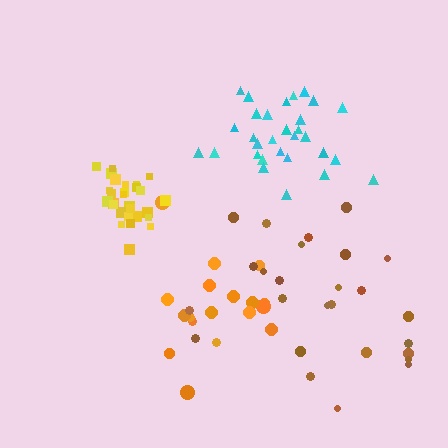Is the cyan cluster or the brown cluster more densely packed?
Cyan.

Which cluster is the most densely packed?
Yellow.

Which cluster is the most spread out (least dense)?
Brown.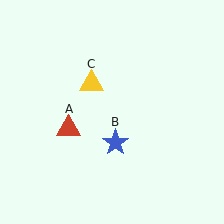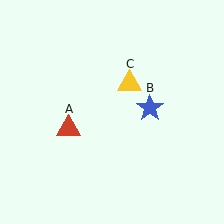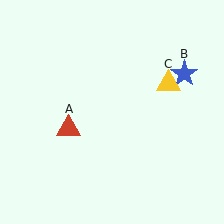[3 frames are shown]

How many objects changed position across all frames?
2 objects changed position: blue star (object B), yellow triangle (object C).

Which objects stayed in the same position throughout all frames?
Red triangle (object A) remained stationary.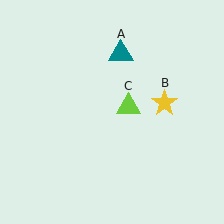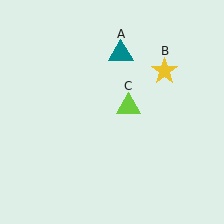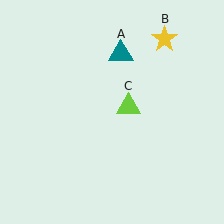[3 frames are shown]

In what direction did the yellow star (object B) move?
The yellow star (object B) moved up.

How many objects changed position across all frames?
1 object changed position: yellow star (object B).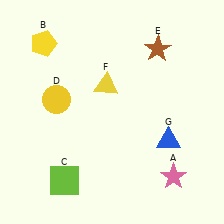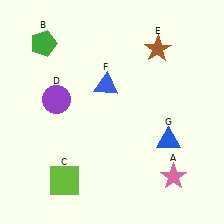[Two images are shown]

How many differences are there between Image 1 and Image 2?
There are 3 differences between the two images.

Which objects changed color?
B changed from yellow to green. D changed from yellow to purple. F changed from yellow to blue.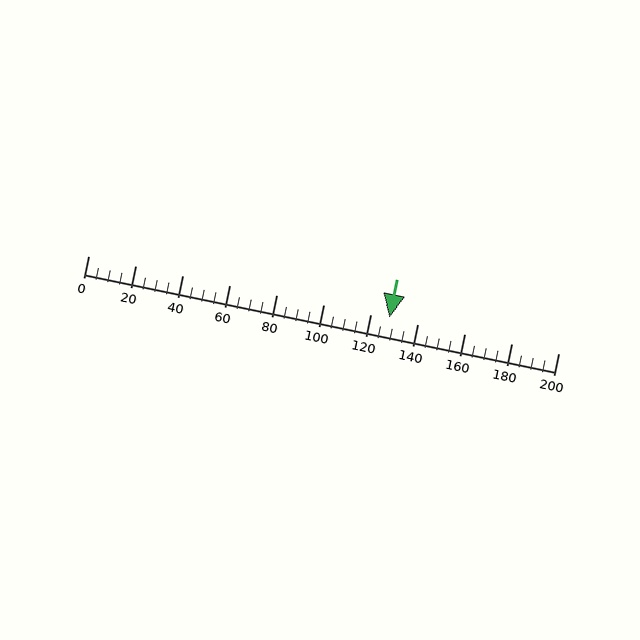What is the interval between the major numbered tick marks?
The major tick marks are spaced 20 units apart.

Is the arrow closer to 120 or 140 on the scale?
The arrow is closer to 120.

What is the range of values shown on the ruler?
The ruler shows values from 0 to 200.